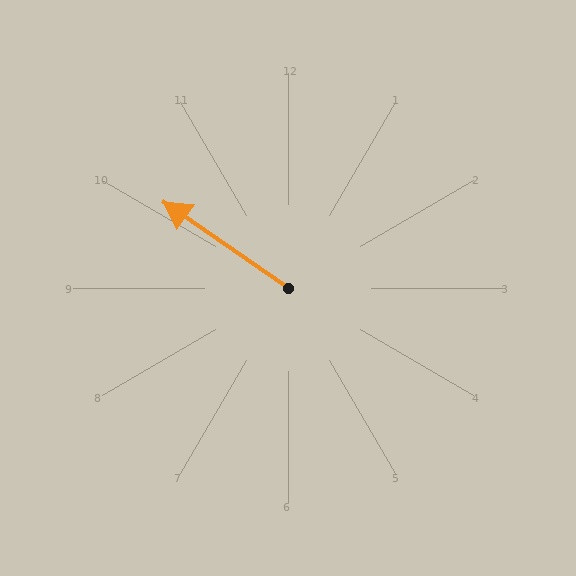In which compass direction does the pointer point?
Northwest.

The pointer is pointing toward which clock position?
Roughly 10 o'clock.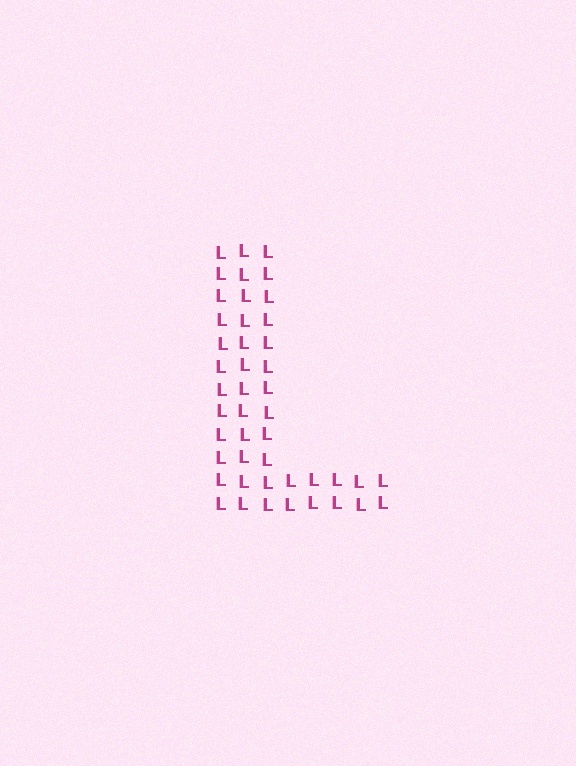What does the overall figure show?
The overall figure shows the letter L.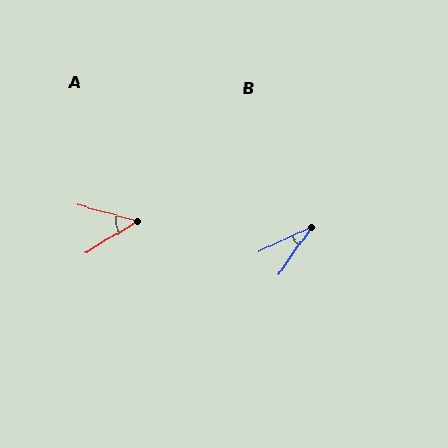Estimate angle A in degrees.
Approximately 46 degrees.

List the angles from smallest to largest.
B (29°), A (46°).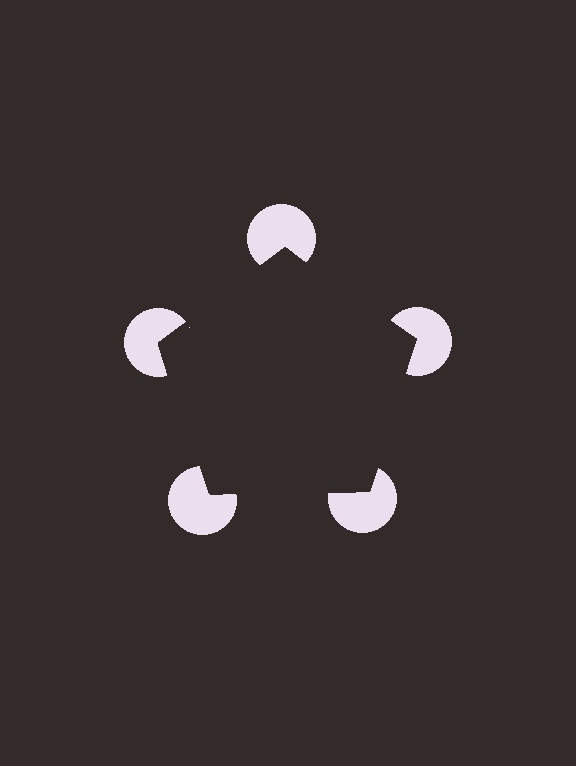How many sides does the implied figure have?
5 sides.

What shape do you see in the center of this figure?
An illusory pentagon — its edges are inferred from the aligned wedge cuts in the pac-man discs, not physically drawn.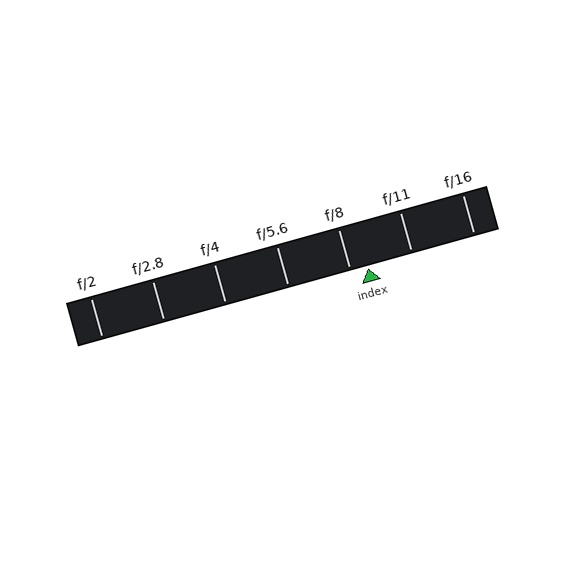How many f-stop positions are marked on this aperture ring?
There are 7 f-stop positions marked.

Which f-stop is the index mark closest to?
The index mark is closest to f/8.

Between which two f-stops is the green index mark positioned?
The index mark is between f/8 and f/11.